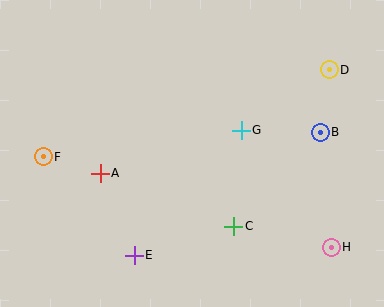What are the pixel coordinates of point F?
Point F is at (43, 157).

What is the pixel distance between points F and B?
The distance between F and B is 278 pixels.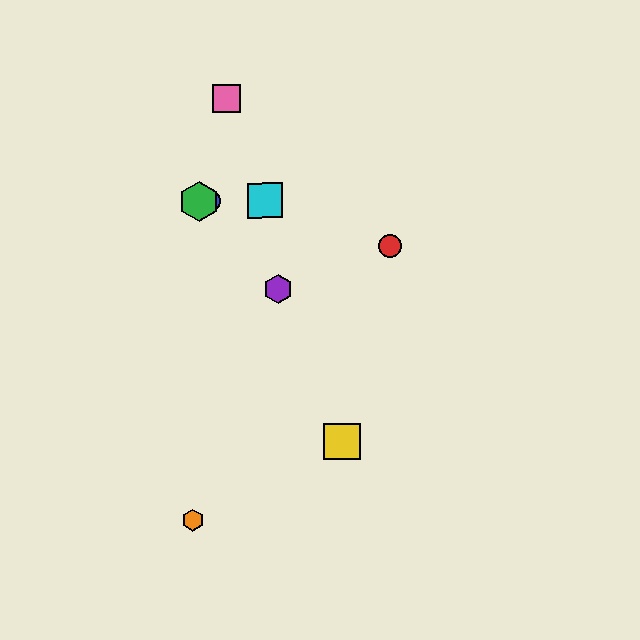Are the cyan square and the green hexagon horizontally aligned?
Yes, both are at y≈201.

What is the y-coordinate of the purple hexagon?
The purple hexagon is at y≈289.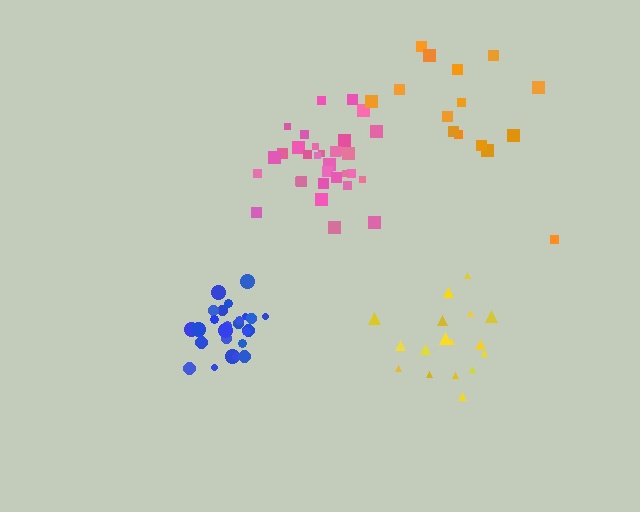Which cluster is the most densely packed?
Blue.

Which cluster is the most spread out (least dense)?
Orange.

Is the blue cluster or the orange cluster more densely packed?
Blue.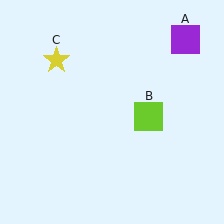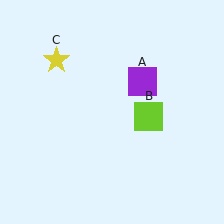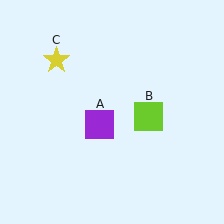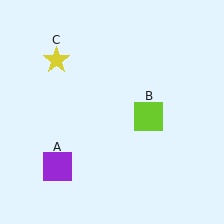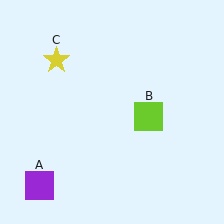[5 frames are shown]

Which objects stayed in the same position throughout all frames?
Lime square (object B) and yellow star (object C) remained stationary.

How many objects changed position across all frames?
1 object changed position: purple square (object A).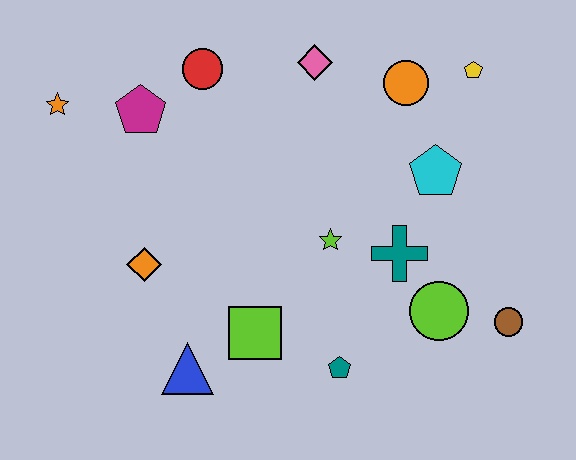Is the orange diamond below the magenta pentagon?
Yes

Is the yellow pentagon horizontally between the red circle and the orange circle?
No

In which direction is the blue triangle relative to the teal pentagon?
The blue triangle is to the left of the teal pentagon.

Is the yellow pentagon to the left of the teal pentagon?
No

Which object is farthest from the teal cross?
The orange star is farthest from the teal cross.